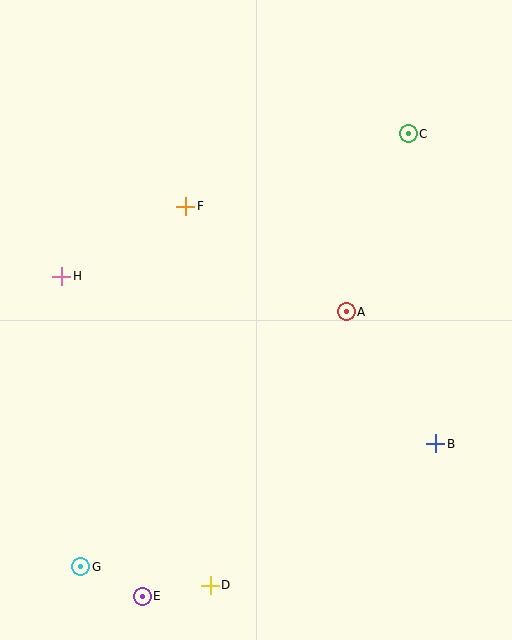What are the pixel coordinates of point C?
Point C is at (408, 134).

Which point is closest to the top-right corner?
Point C is closest to the top-right corner.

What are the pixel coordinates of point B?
Point B is at (436, 444).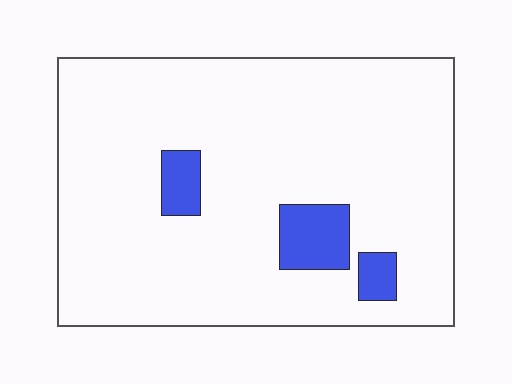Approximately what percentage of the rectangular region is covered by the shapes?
Approximately 10%.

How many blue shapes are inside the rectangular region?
3.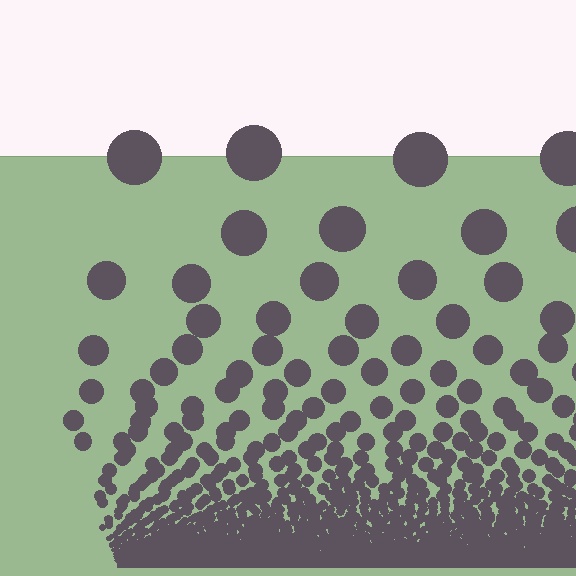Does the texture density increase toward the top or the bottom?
Density increases toward the bottom.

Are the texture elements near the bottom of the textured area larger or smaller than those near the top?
Smaller. The gradient is inverted — elements near the bottom are smaller and denser.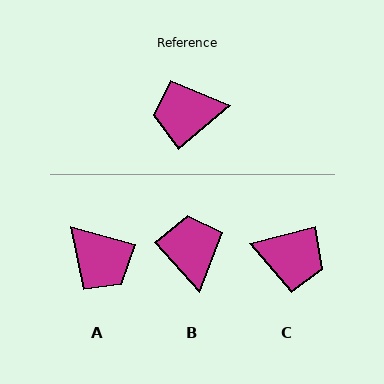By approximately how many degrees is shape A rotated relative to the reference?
Approximately 124 degrees counter-clockwise.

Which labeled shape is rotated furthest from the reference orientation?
C, about 153 degrees away.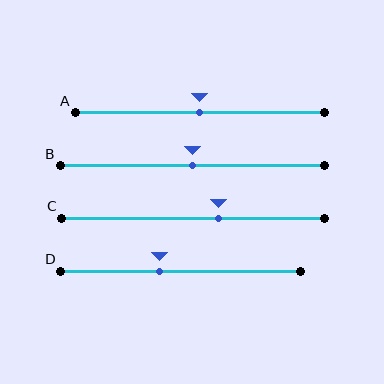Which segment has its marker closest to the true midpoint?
Segment A has its marker closest to the true midpoint.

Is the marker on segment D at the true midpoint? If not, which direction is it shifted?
No, the marker on segment D is shifted to the left by about 9% of the segment length.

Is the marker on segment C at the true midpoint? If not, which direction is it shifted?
No, the marker on segment C is shifted to the right by about 10% of the segment length.